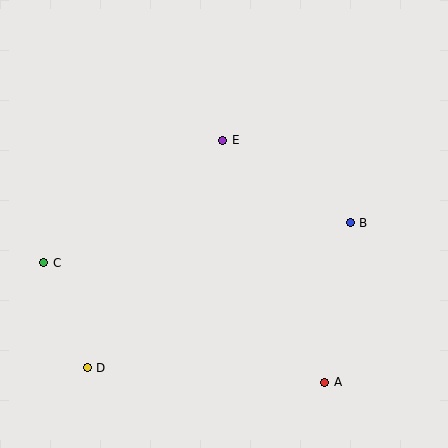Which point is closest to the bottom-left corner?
Point D is closest to the bottom-left corner.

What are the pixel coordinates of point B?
Point B is at (350, 223).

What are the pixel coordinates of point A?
Point A is at (325, 382).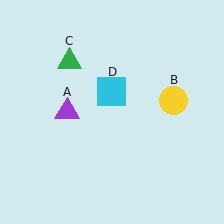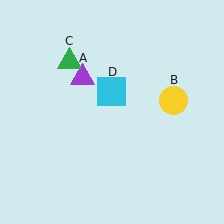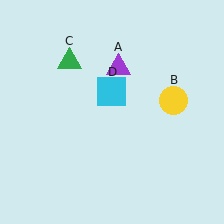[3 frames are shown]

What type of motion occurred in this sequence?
The purple triangle (object A) rotated clockwise around the center of the scene.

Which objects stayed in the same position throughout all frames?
Yellow circle (object B) and green triangle (object C) and cyan square (object D) remained stationary.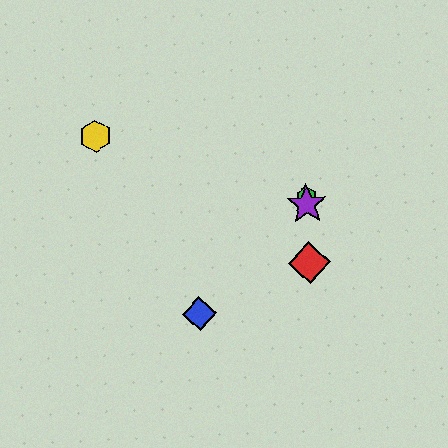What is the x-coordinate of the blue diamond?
The blue diamond is at x≈199.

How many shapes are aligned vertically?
3 shapes (the red diamond, the green hexagon, the purple star) are aligned vertically.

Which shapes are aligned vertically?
The red diamond, the green hexagon, the purple star are aligned vertically.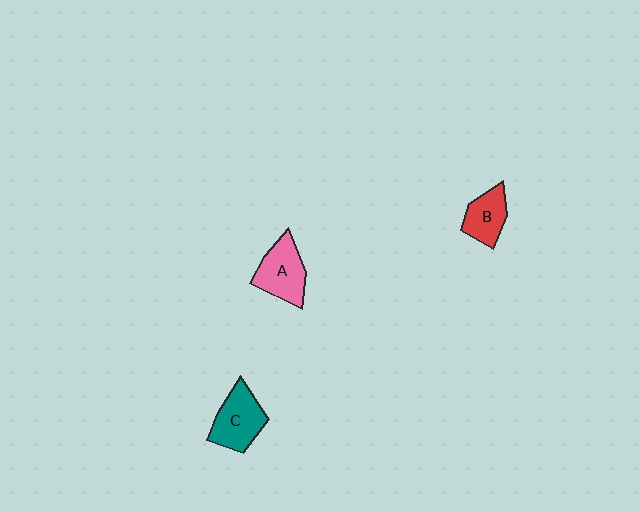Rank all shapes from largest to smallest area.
From largest to smallest: C (teal), A (pink), B (red).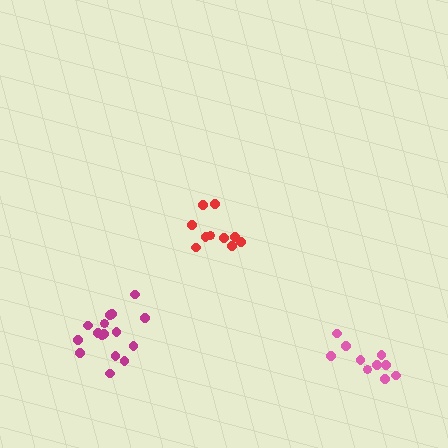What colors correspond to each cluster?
The clusters are colored: red, magenta, pink.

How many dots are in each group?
Group 1: 10 dots, Group 2: 16 dots, Group 3: 10 dots (36 total).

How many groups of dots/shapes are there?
There are 3 groups.